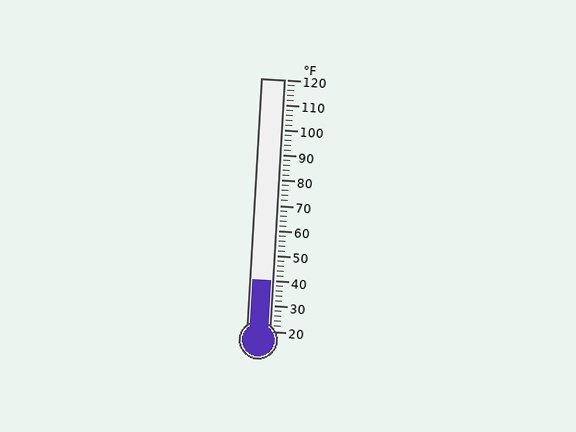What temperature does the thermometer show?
The thermometer shows approximately 40°F.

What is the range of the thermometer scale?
The thermometer scale ranges from 20°F to 120°F.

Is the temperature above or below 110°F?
The temperature is below 110°F.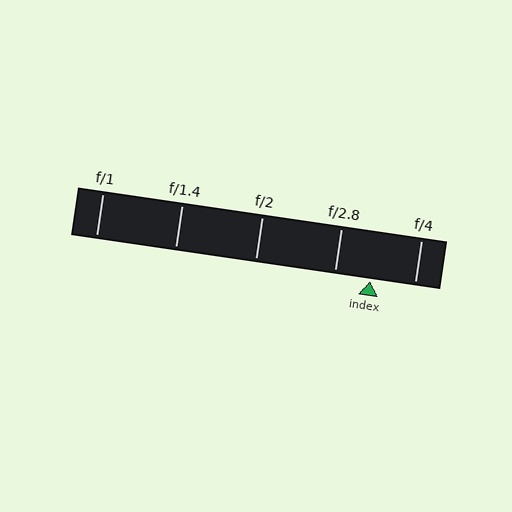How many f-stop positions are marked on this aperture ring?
There are 5 f-stop positions marked.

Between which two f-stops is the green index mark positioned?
The index mark is between f/2.8 and f/4.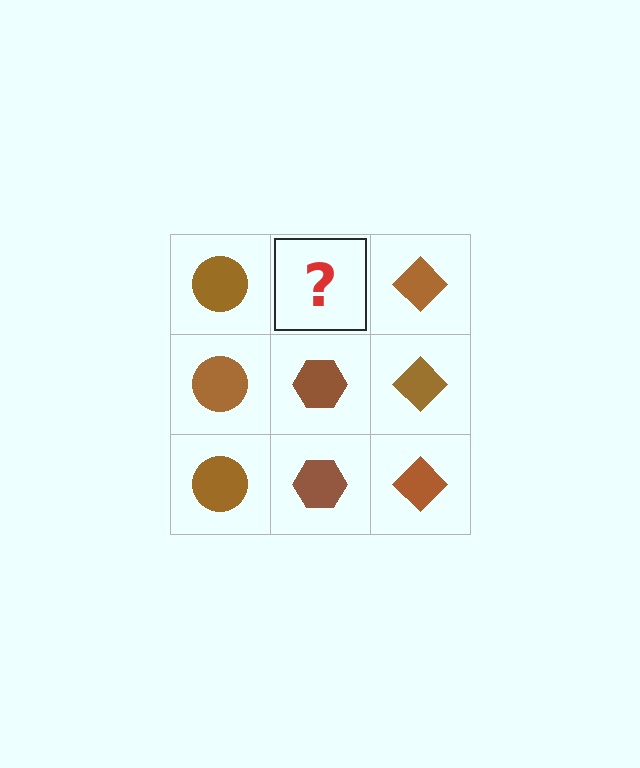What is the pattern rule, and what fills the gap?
The rule is that each column has a consistent shape. The gap should be filled with a brown hexagon.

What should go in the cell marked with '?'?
The missing cell should contain a brown hexagon.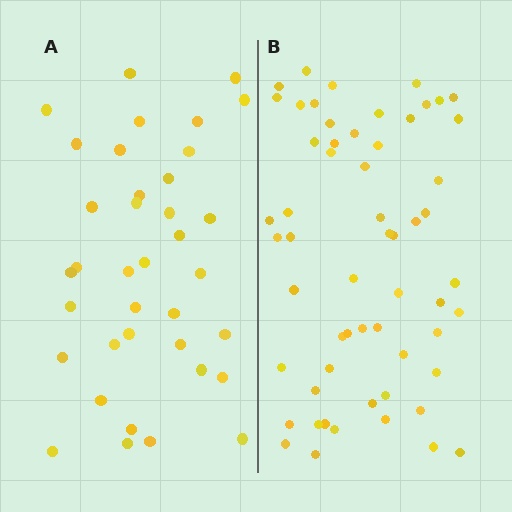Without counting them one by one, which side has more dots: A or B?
Region B (the right region) has more dots.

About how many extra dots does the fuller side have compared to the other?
Region B has approximately 20 more dots than region A.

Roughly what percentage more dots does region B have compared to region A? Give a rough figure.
About 55% more.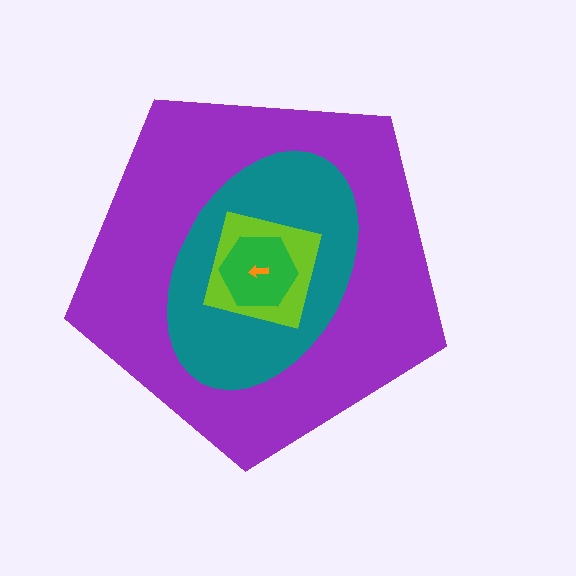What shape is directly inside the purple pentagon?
The teal ellipse.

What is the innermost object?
The orange arrow.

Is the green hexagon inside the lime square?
Yes.